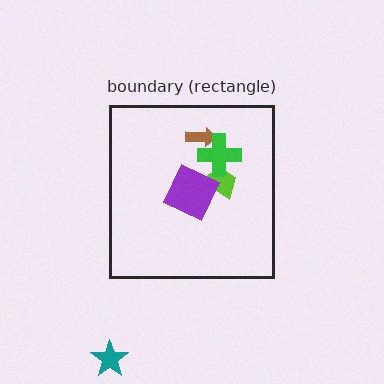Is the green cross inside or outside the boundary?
Inside.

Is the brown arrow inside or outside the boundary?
Inside.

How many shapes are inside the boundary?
4 inside, 1 outside.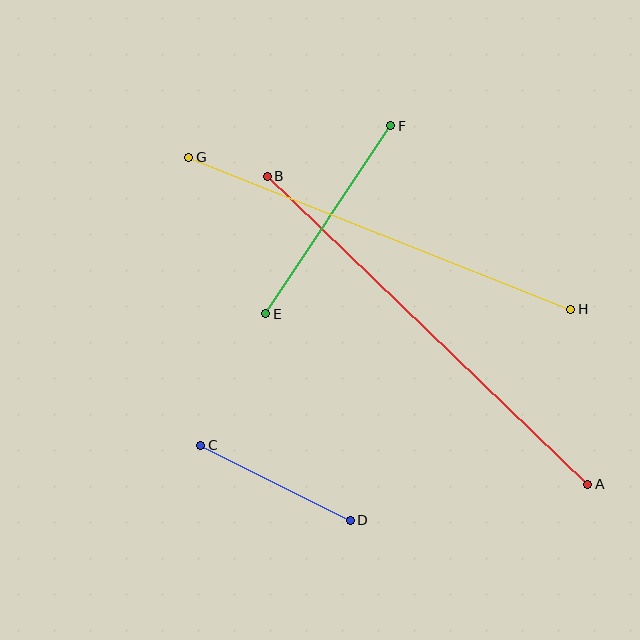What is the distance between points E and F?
The distance is approximately 226 pixels.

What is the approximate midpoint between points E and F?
The midpoint is at approximately (328, 220) pixels.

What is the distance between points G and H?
The distance is approximately 411 pixels.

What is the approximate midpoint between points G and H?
The midpoint is at approximately (380, 233) pixels.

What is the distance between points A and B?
The distance is approximately 444 pixels.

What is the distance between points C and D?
The distance is approximately 167 pixels.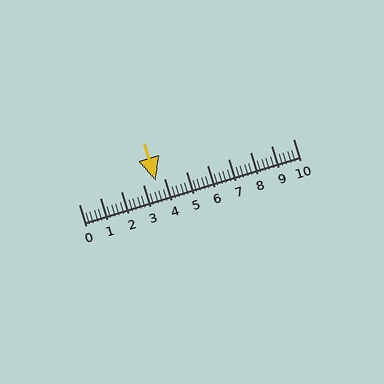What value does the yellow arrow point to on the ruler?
The yellow arrow points to approximately 3.6.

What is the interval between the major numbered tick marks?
The major tick marks are spaced 1 units apart.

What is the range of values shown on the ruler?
The ruler shows values from 0 to 10.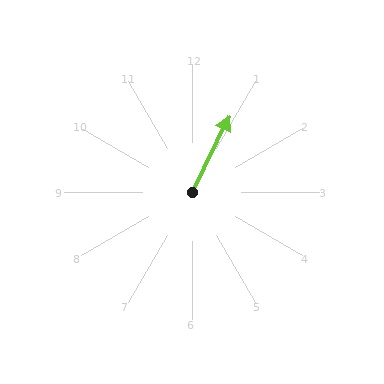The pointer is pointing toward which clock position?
Roughly 1 o'clock.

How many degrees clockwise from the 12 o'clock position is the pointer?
Approximately 26 degrees.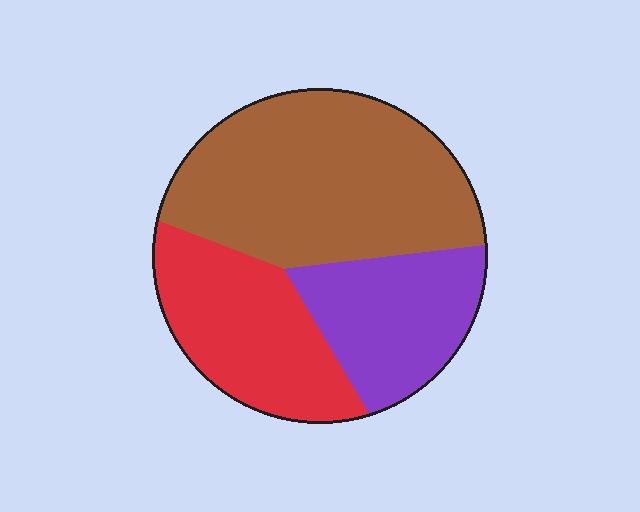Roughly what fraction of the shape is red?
Red takes up about one quarter (1/4) of the shape.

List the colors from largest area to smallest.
From largest to smallest: brown, red, purple.